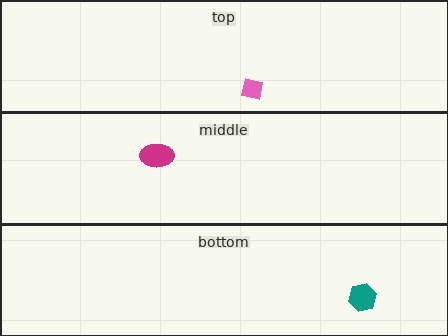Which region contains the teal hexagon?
The bottom region.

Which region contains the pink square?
The top region.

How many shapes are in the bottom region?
1.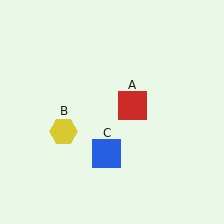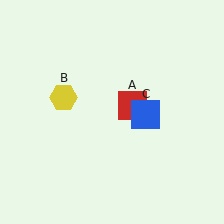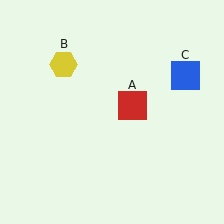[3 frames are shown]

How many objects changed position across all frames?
2 objects changed position: yellow hexagon (object B), blue square (object C).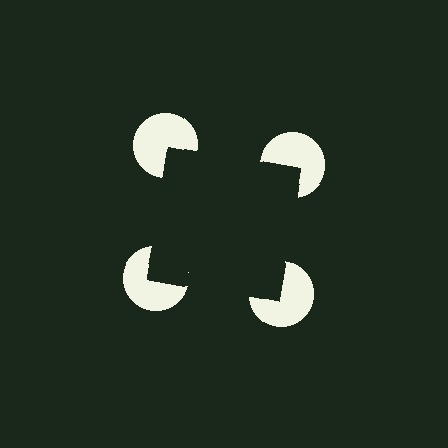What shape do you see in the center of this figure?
An illusory square — its edges are inferred from the aligned wedge cuts in the pac-man discs, not physically drawn.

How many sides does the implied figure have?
4 sides.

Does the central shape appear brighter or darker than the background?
It typically appears slightly darker than the background, even though no actual brightness change is drawn.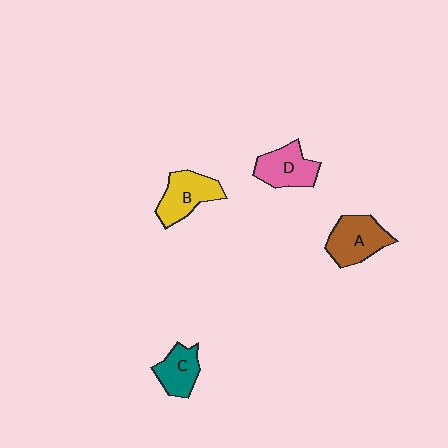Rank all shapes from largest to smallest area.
From largest to smallest: A (brown), B (yellow), D (pink), C (teal).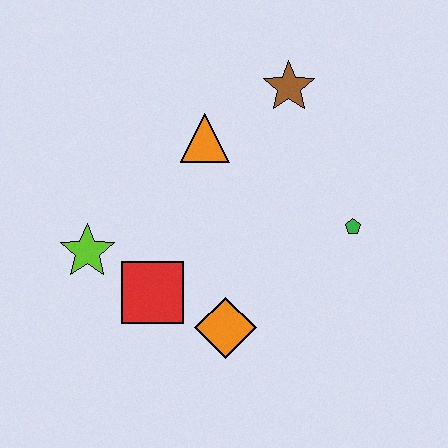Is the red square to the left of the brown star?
Yes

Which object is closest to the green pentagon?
The brown star is closest to the green pentagon.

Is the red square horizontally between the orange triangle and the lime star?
Yes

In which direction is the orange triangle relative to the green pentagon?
The orange triangle is to the left of the green pentagon.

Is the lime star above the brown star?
No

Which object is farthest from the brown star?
The lime star is farthest from the brown star.